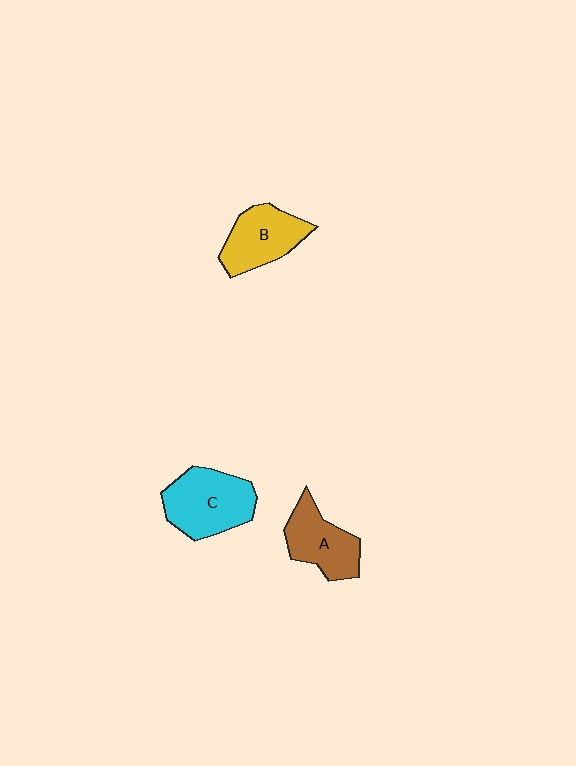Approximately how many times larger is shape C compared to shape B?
Approximately 1.2 times.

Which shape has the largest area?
Shape C (cyan).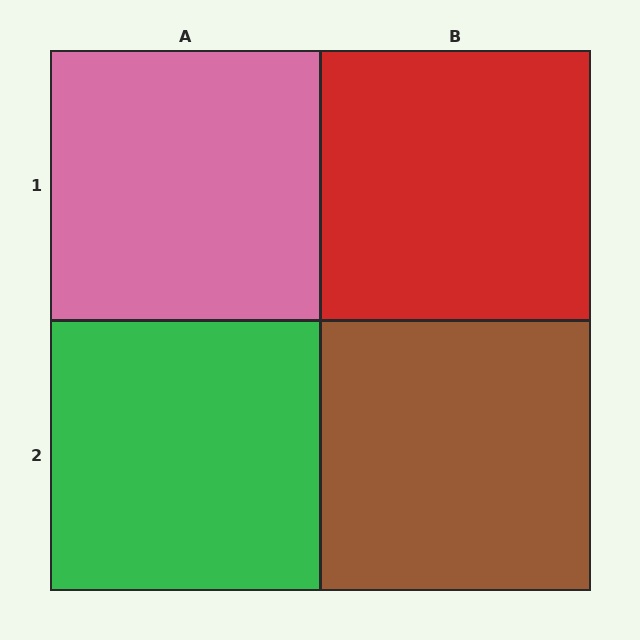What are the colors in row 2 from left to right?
Green, brown.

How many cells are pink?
1 cell is pink.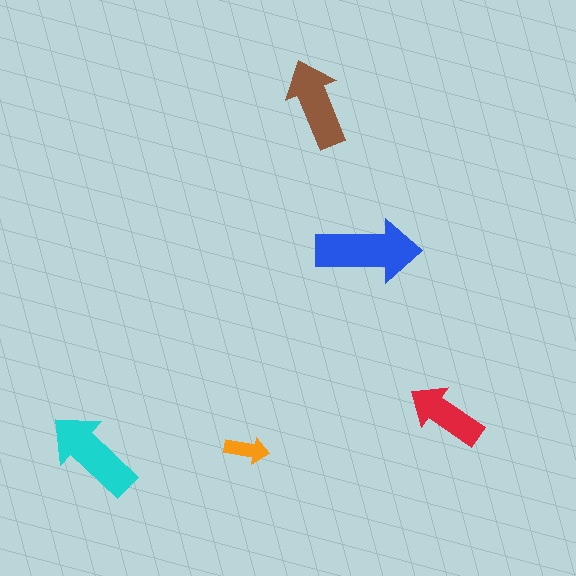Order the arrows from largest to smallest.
the blue one, the cyan one, the brown one, the red one, the orange one.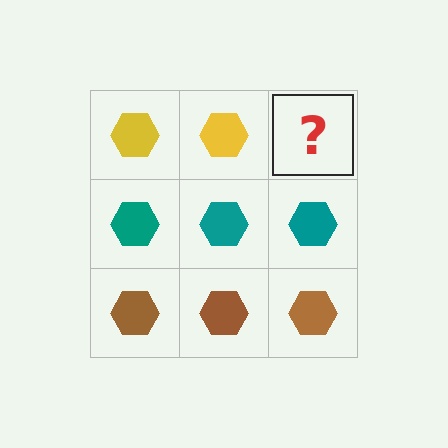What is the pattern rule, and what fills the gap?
The rule is that each row has a consistent color. The gap should be filled with a yellow hexagon.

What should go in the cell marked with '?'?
The missing cell should contain a yellow hexagon.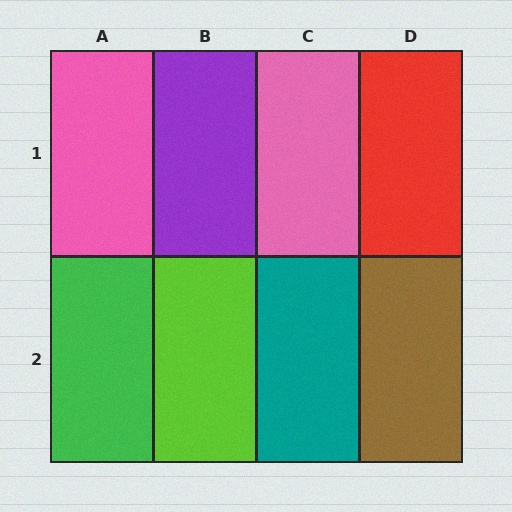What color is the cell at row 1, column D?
Red.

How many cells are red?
1 cell is red.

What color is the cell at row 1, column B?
Purple.